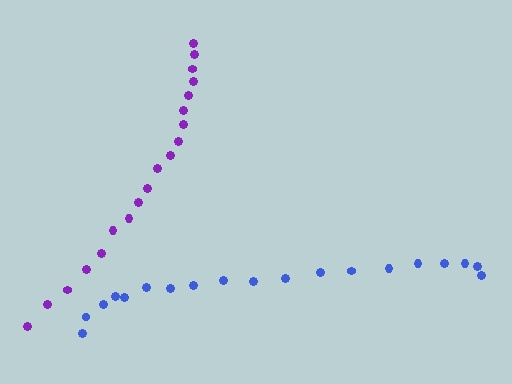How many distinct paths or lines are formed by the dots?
There are 2 distinct paths.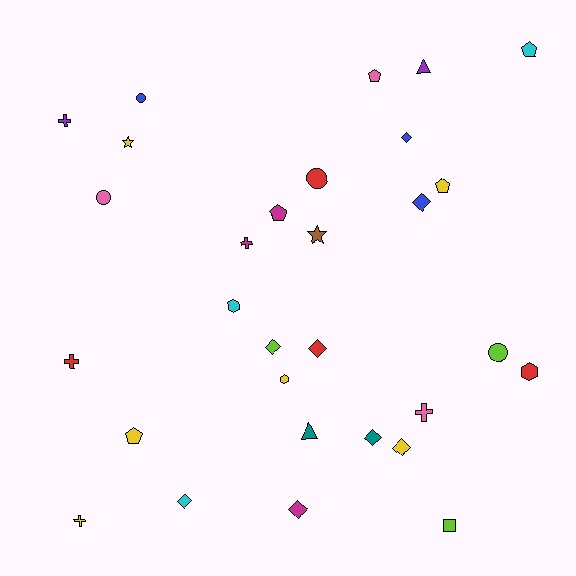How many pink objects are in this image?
There are 3 pink objects.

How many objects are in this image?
There are 30 objects.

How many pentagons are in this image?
There are 5 pentagons.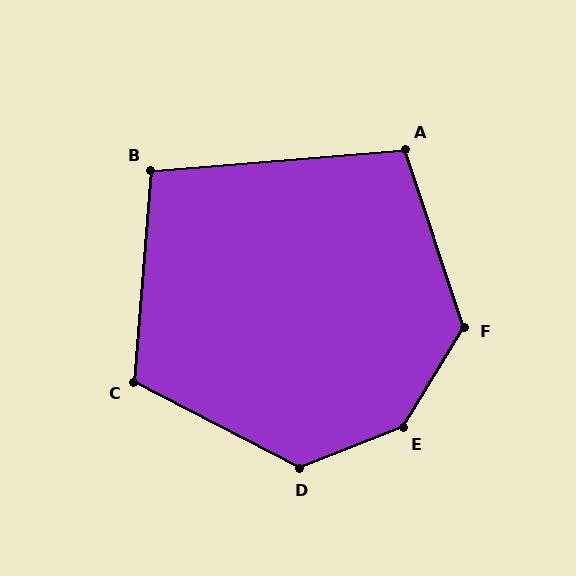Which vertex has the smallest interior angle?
B, at approximately 99 degrees.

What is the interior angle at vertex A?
Approximately 104 degrees (obtuse).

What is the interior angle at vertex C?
Approximately 113 degrees (obtuse).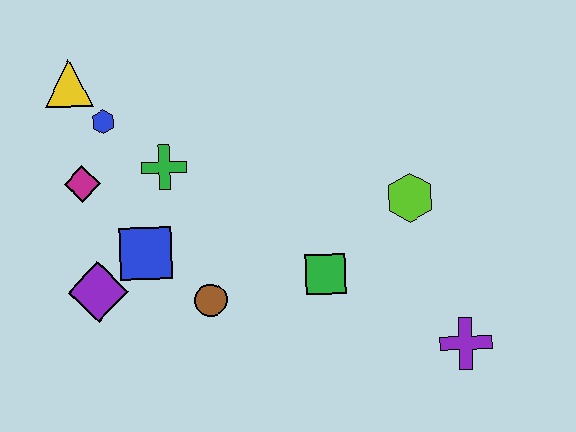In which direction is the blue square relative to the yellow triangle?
The blue square is below the yellow triangle.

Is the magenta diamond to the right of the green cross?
No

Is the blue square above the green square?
Yes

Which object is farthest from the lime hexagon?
The yellow triangle is farthest from the lime hexagon.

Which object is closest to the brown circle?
The blue square is closest to the brown circle.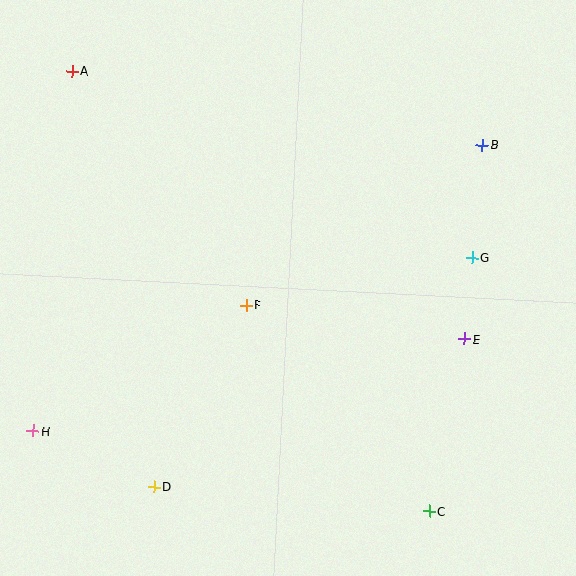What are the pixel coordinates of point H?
Point H is at (33, 431).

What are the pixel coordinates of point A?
Point A is at (72, 71).